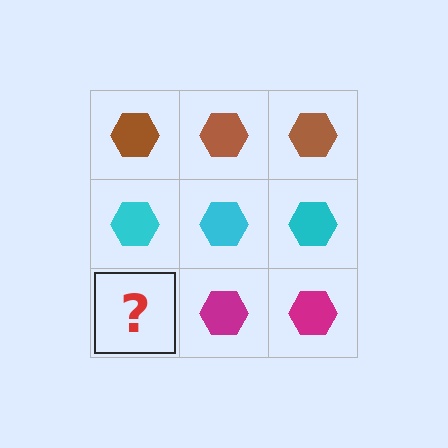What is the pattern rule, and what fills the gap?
The rule is that each row has a consistent color. The gap should be filled with a magenta hexagon.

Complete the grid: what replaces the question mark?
The question mark should be replaced with a magenta hexagon.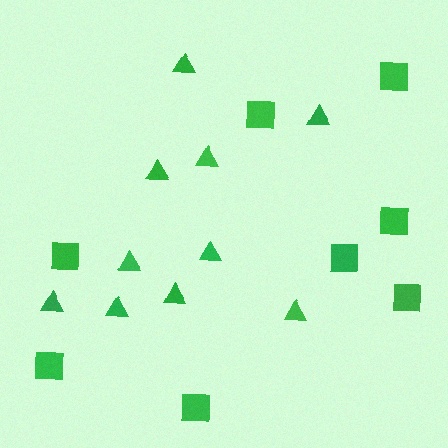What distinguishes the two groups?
There are 2 groups: one group of triangles (10) and one group of squares (8).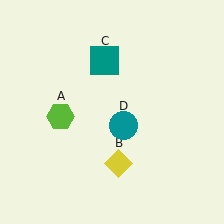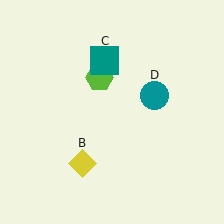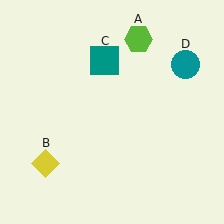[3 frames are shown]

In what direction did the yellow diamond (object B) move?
The yellow diamond (object B) moved left.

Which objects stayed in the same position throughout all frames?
Teal square (object C) remained stationary.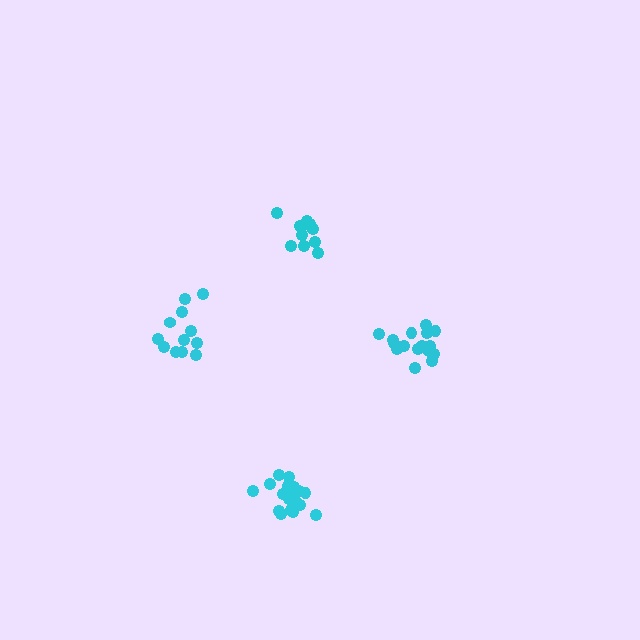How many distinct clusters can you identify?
There are 4 distinct clusters.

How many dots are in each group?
Group 1: 16 dots, Group 2: 12 dots, Group 3: 18 dots, Group 4: 12 dots (58 total).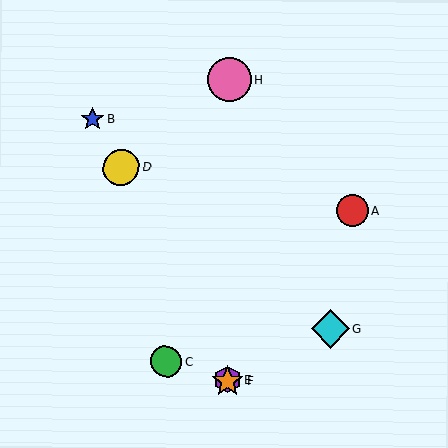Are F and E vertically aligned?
Yes, both are at x≈227.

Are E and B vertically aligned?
No, E is at x≈227 and B is at x≈92.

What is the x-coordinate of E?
Object E is at x≈227.